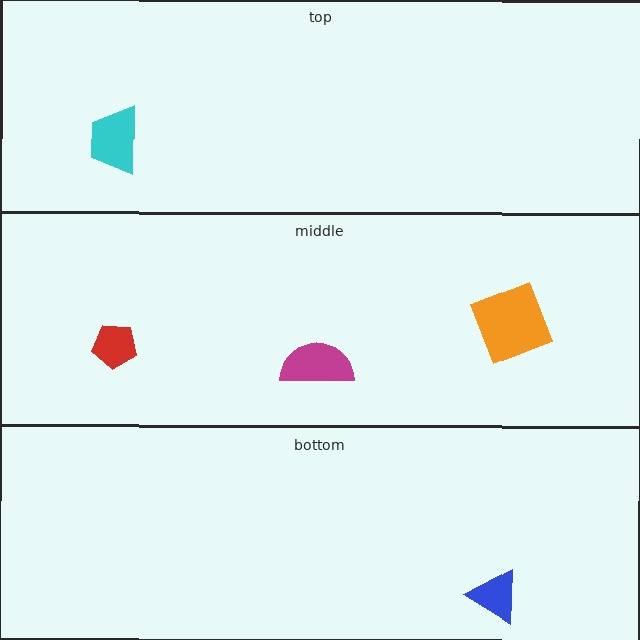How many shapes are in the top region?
1.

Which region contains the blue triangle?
The bottom region.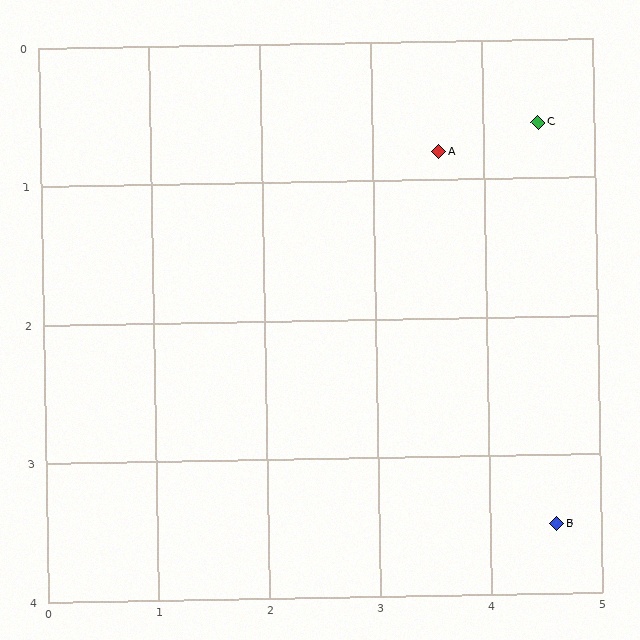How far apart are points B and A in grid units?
Points B and A are about 2.9 grid units apart.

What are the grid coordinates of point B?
Point B is at approximately (4.6, 3.5).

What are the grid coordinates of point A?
Point A is at approximately (3.6, 0.8).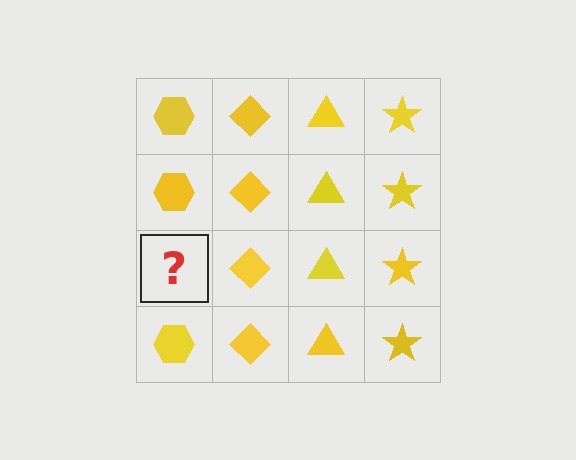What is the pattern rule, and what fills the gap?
The rule is that each column has a consistent shape. The gap should be filled with a yellow hexagon.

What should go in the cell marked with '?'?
The missing cell should contain a yellow hexagon.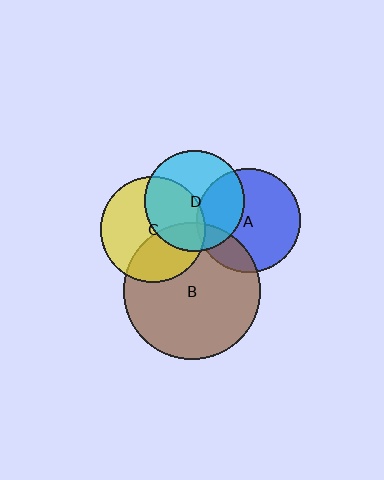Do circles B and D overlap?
Yes.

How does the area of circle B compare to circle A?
Approximately 1.7 times.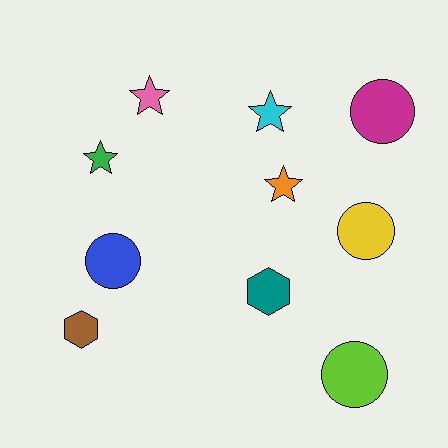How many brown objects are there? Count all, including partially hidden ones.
There is 1 brown object.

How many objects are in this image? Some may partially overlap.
There are 10 objects.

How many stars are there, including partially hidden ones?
There are 4 stars.